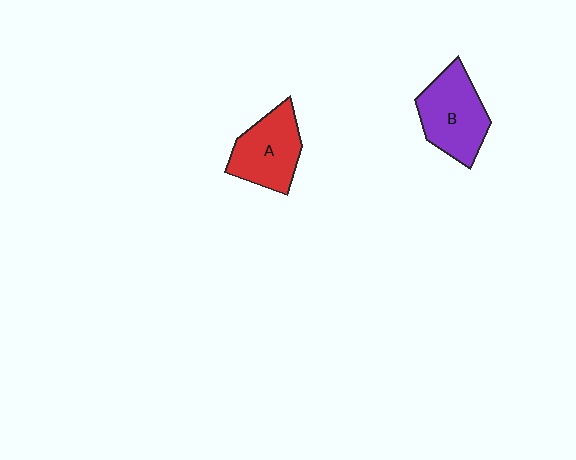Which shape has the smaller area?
Shape A (red).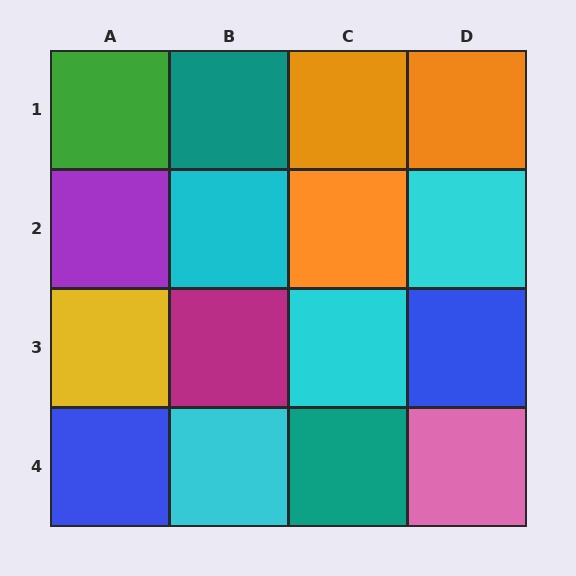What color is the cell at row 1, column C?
Orange.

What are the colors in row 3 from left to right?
Yellow, magenta, cyan, blue.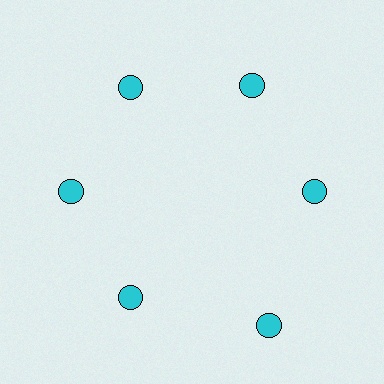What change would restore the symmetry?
The symmetry would be restored by moving it inward, back onto the ring so that all 6 circles sit at equal angles and equal distance from the center.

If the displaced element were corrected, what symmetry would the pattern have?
It would have 6-fold rotational symmetry — the pattern would map onto itself every 60 degrees.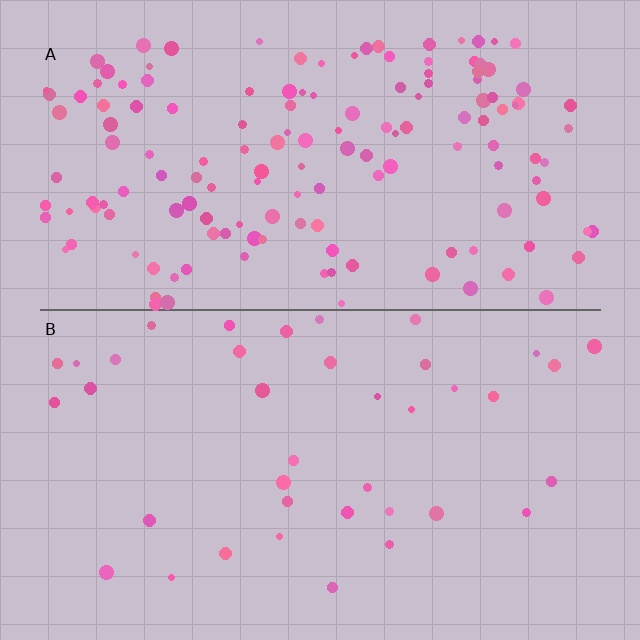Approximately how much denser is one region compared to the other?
Approximately 3.8× — region A over region B.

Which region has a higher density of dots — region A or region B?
A (the top).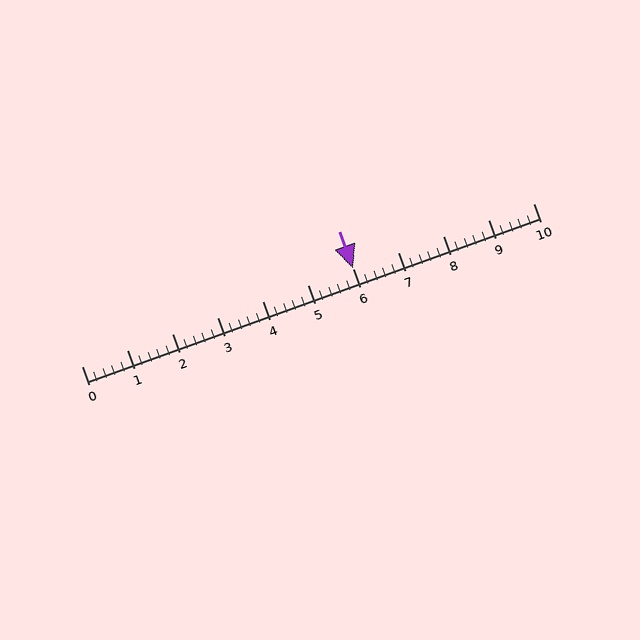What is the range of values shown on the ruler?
The ruler shows values from 0 to 10.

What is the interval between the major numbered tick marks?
The major tick marks are spaced 1 units apart.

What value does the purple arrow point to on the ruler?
The purple arrow points to approximately 6.0.